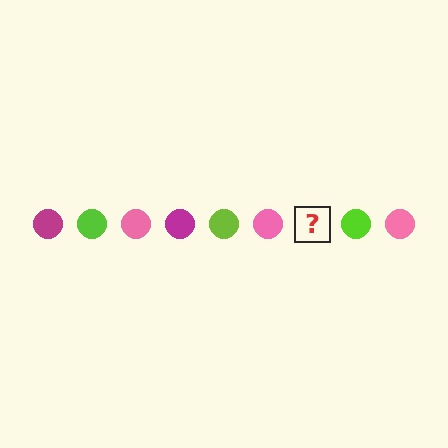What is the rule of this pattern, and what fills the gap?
The rule is that the pattern cycles through magenta, lime, pink circles. The gap should be filled with a magenta circle.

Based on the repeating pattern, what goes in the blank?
The blank should be a magenta circle.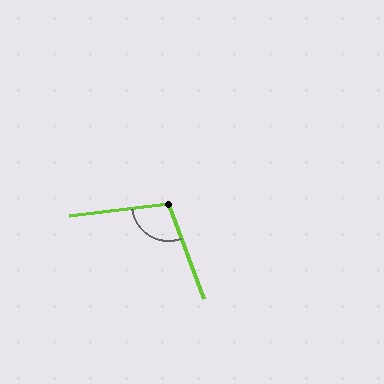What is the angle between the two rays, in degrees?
Approximately 103 degrees.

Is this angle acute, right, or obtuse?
It is obtuse.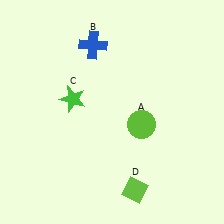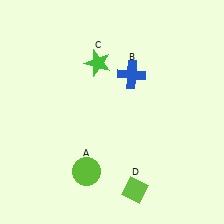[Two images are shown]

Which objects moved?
The objects that moved are: the lime circle (A), the blue cross (B), the green star (C).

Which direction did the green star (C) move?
The green star (C) moved up.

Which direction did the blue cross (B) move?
The blue cross (B) moved right.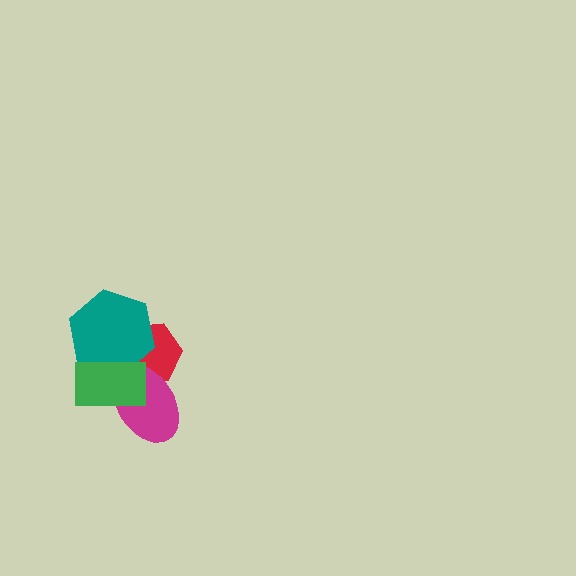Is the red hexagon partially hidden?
Yes, it is partially covered by another shape.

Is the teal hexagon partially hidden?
Yes, it is partially covered by another shape.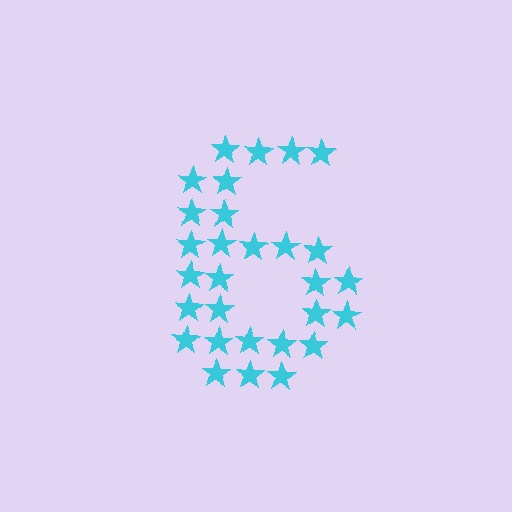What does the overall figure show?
The overall figure shows the digit 6.